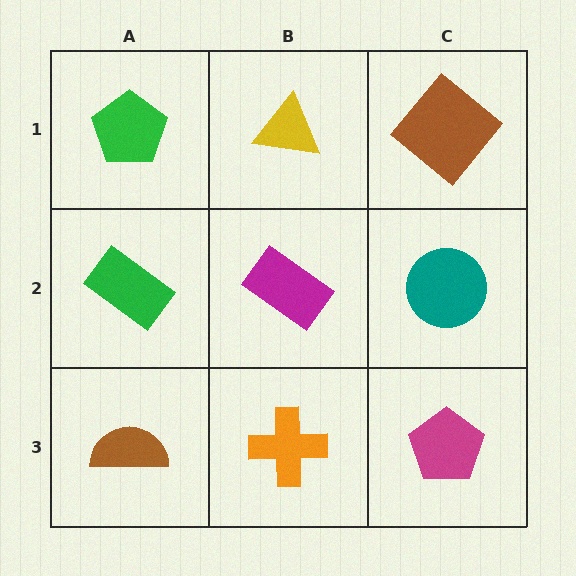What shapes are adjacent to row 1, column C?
A teal circle (row 2, column C), a yellow triangle (row 1, column B).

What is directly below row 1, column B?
A magenta rectangle.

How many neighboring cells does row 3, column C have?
2.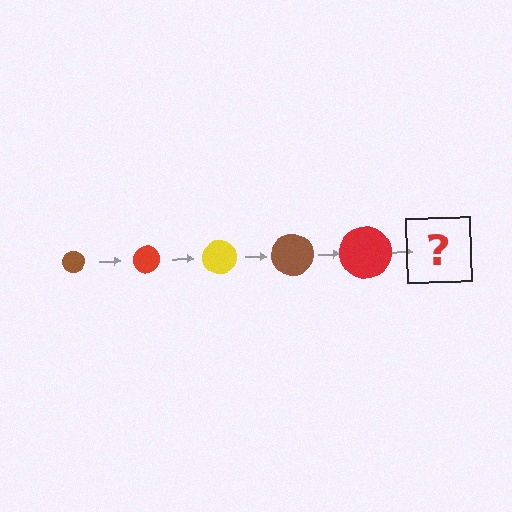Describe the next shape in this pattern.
It should be a yellow circle, larger than the previous one.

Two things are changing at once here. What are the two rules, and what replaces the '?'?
The two rules are that the circle grows larger each step and the color cycles through brown, red, and yellow. The '?' should be a yellow circle, larger than the previous one.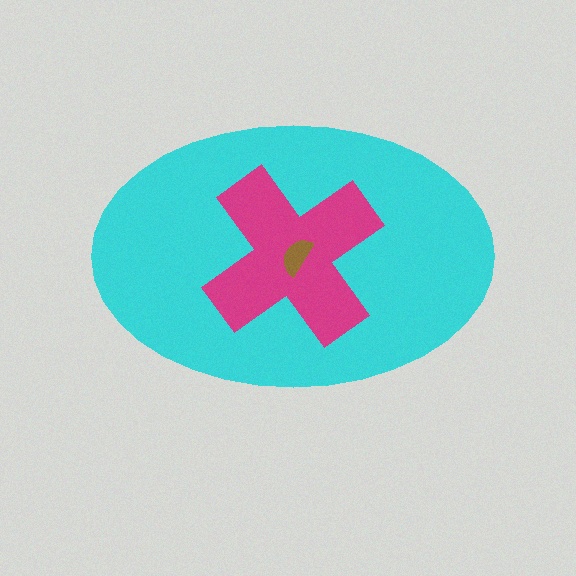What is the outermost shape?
The cyan ellipse.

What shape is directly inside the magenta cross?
The brown semicircle.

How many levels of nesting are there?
3.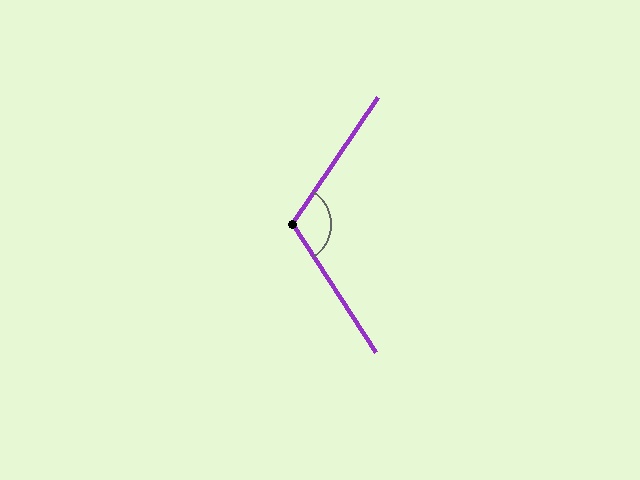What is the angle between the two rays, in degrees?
Approximately 113 degrees.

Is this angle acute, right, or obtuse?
It is obtuse.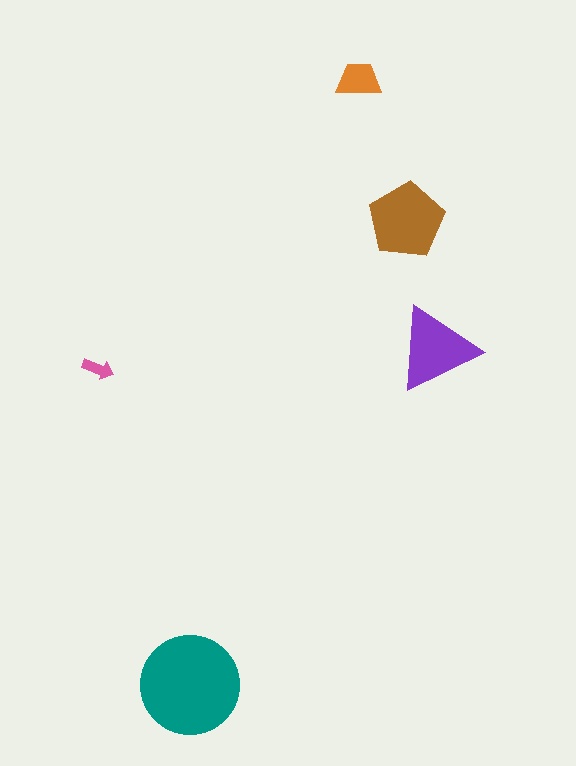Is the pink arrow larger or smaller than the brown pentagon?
Smaller.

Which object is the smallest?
The pink arrow.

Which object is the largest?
The teal circle.